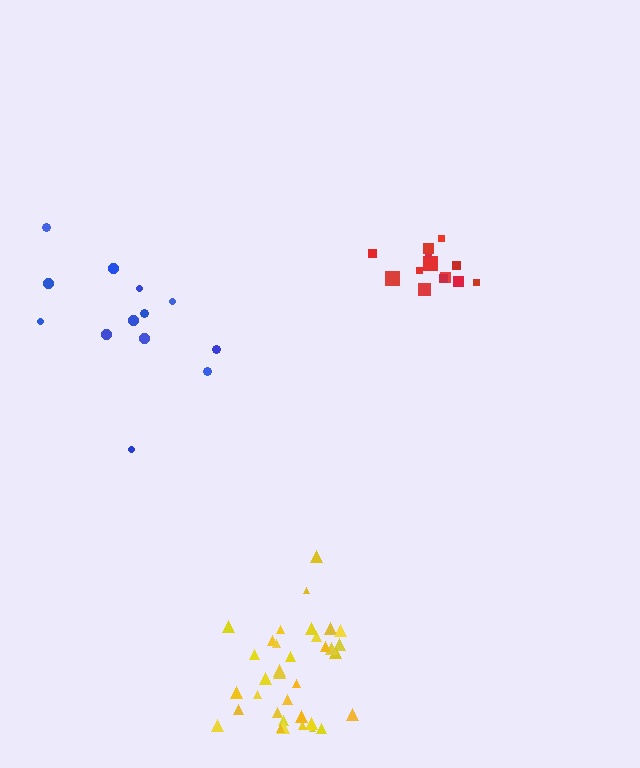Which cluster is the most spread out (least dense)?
Blue.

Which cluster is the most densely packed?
Red.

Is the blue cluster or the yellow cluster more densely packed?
Yellow.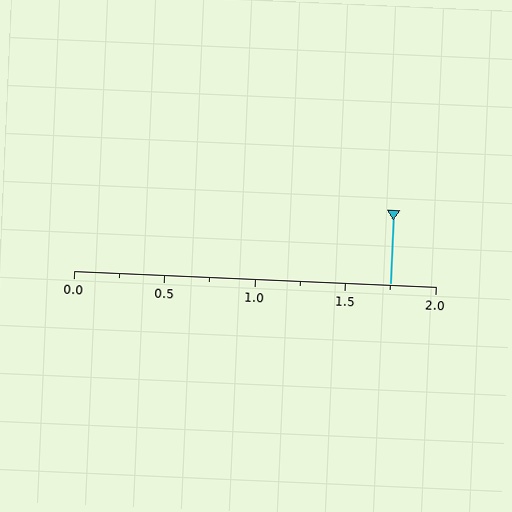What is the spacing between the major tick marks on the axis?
The major ticks are spaced 0.5 apart.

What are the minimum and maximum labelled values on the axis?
The axis runs from 0.0 to 2.0.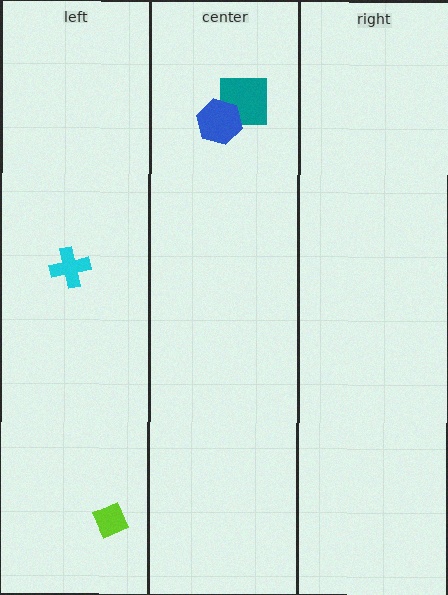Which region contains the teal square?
The center region.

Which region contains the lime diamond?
The left region.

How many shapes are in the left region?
2.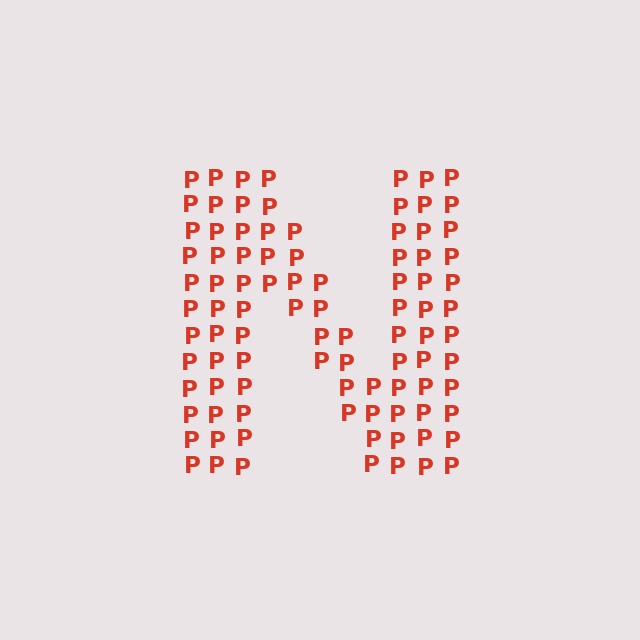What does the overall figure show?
The overall figure shows the letter N.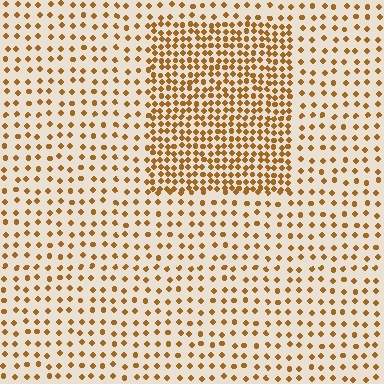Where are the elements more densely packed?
The elements are more densely packed inside the rectangle boundary.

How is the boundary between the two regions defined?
The boundary is defined by a change in element density (approximately 2.4x ratio). All elements are the same color, size, and shape.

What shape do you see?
I see a rectangle.